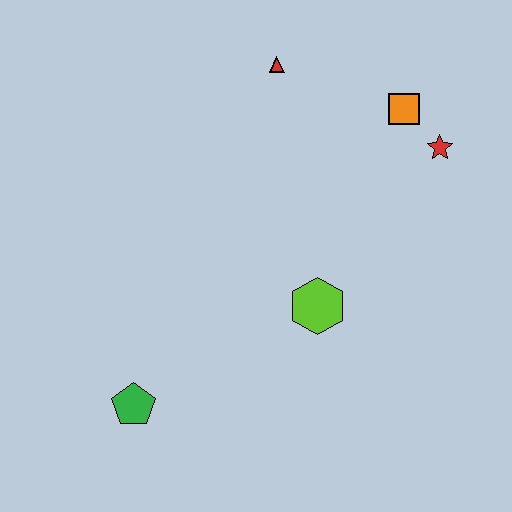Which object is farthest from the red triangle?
The green pentagon is farthest from the red triangle.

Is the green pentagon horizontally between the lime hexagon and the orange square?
No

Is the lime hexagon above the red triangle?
No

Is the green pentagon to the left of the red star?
Yes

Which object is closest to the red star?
The orange square is closest to the red star.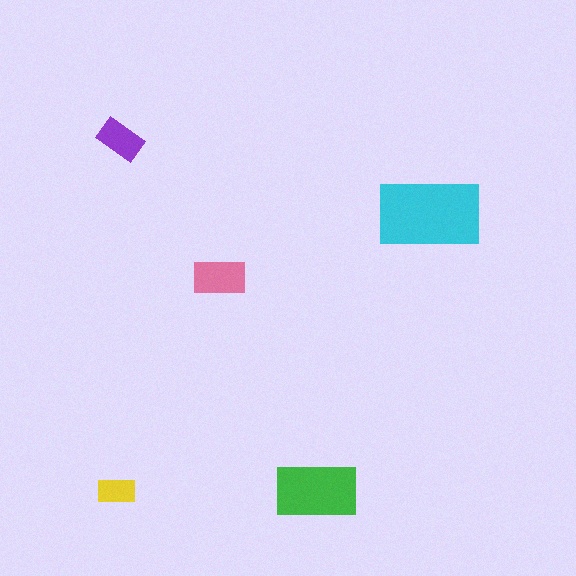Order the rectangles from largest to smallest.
the cyan one, the green one, the pink one, the purple one, the yellow one.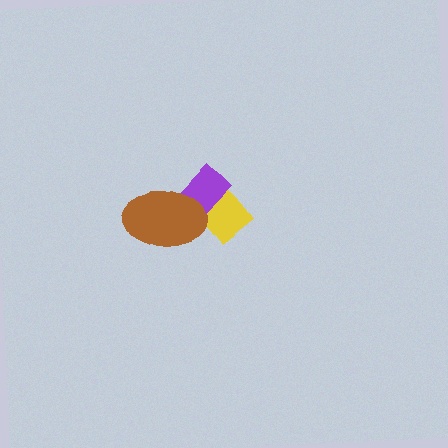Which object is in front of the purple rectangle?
The brown ellipse is in front of the purple rectangle.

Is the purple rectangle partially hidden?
Yes, it is partially covered by another shape.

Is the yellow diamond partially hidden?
Yes, it is partially covered by another shape.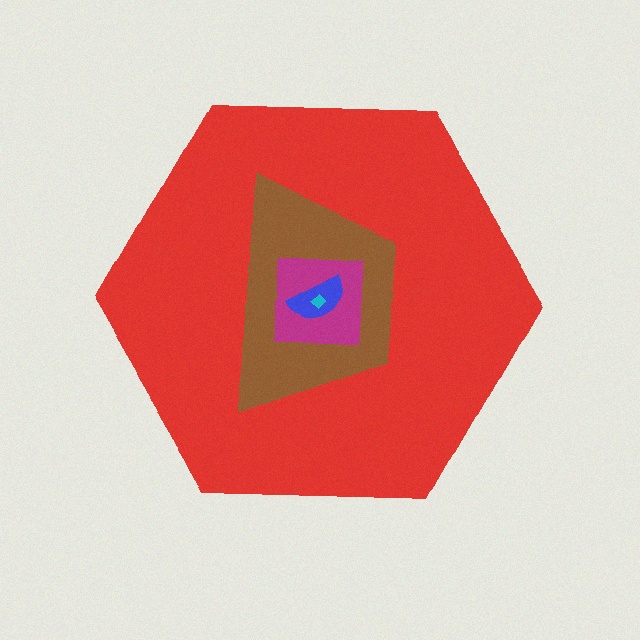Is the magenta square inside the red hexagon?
Yes.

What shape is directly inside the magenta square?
The blue semicircle.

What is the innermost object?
The cyan diamond.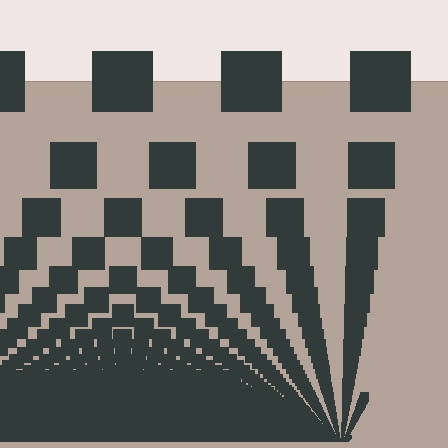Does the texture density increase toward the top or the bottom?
Density increases toward the bottom.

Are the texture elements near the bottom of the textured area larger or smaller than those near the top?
Smaller. The gradient is inverted — elements near the bottom are smaller and denser.